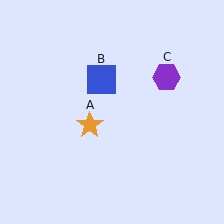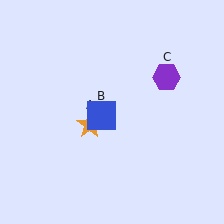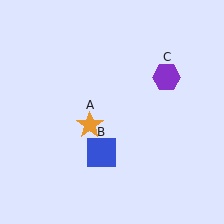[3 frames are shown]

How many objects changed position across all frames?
1 object changed position: blue square (object B).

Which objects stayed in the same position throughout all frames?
Orange star (object A) and purple hexagon (object C) remained stationary.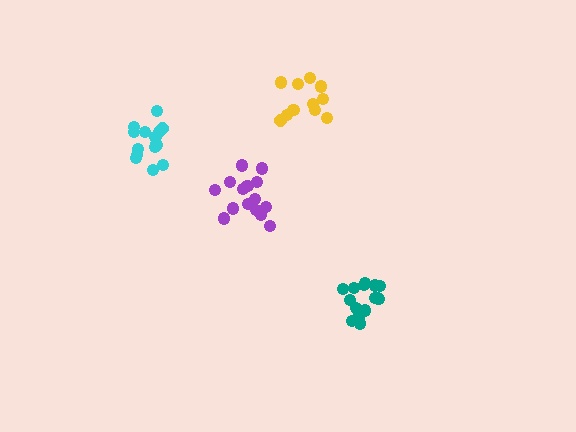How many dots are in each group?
Group 1: 15 dots, Group 2: 15 dots, Group 3: 11 dots, Group 4: 15 dots (56 total).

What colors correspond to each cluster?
The clusters are colored: cyan, teal, yellow, purple.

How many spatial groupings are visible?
There are 4 spatial groupings.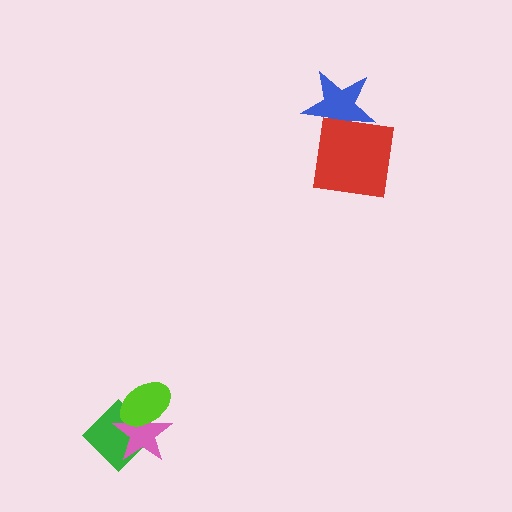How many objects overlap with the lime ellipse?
2 objects overlap with the lime ellipse.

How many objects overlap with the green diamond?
2 objects overlap with the green diamond.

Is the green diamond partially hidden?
Yes, it is partially covered by another shape.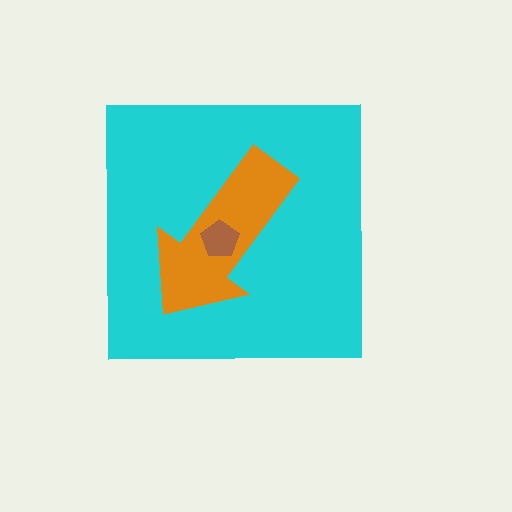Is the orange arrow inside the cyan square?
Yes.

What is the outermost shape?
The cyan square.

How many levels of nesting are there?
3.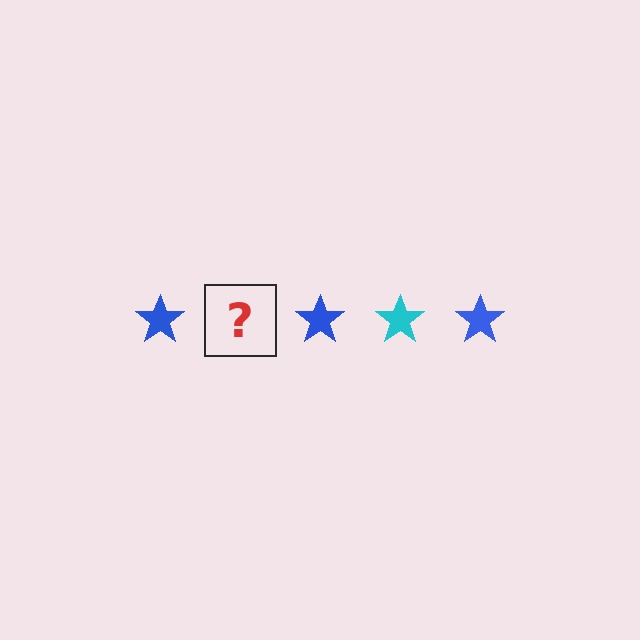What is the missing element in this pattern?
The missing element is a cyan star.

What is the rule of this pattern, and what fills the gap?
The rule is that the pattern cycles through blue, cyan stars. The gap should be filled with a cyan star.